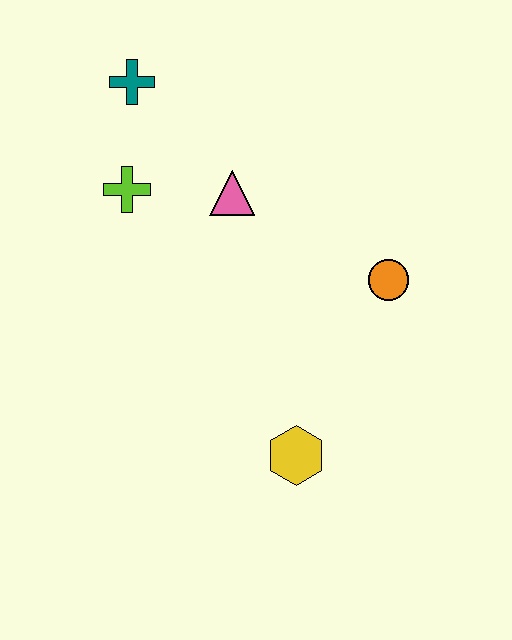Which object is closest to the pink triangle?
The lime cross is closest to the pink triangle.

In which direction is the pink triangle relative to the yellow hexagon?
The pink triangle is above the yellow hexagon.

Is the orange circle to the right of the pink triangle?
Yes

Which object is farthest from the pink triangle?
The yellow hexagon is farthest from the pink triangle.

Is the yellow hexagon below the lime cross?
Yes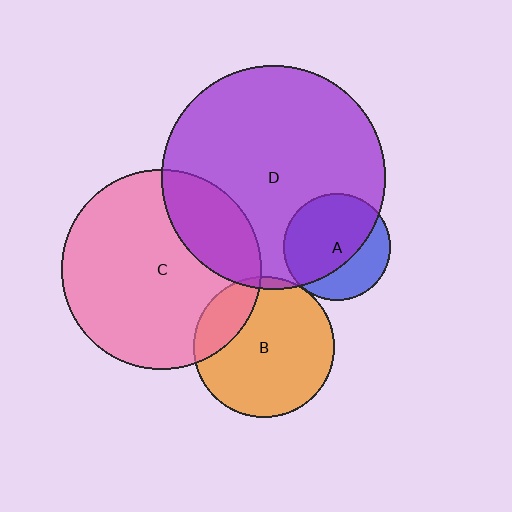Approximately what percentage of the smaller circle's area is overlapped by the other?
Approximately 5%.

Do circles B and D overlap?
Yes.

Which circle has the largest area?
Circle D (purple).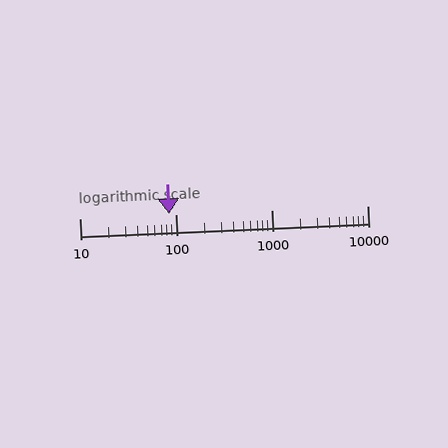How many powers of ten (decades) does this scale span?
The scale spans 3 decades, from 10 to 10000.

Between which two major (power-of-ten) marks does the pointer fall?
The pointer is between 10 and 100.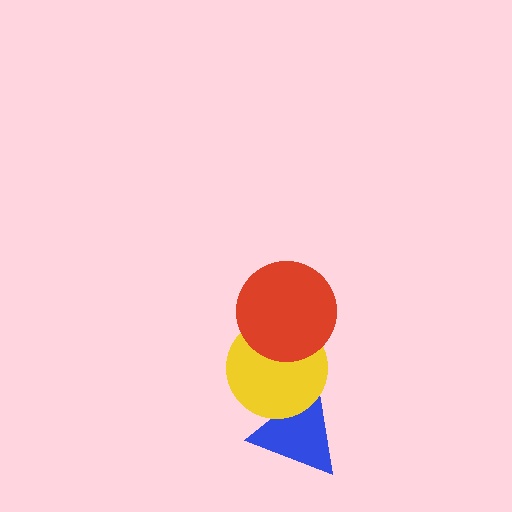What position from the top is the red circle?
The red circle is 1st from the top.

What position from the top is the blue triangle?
The blue triangle is 3rd from the top.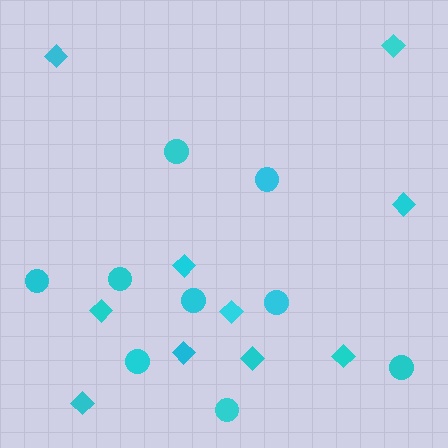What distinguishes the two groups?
There are 2 groups: one group of circles (9) and one group of diamonds (10).